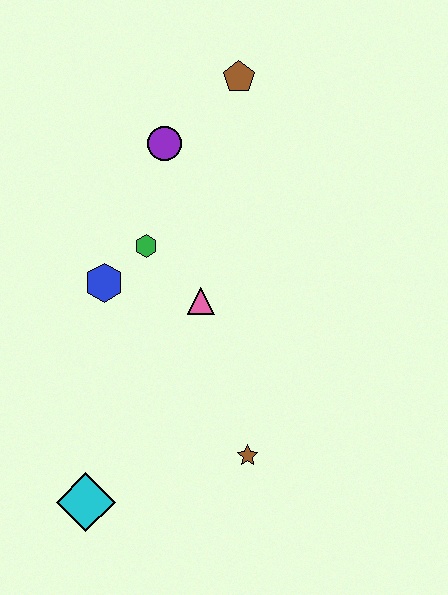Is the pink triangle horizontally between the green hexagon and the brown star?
Yes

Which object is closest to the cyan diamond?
The brown star is closest to the cyan diamond.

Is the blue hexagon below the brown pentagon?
Yes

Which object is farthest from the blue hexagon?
The brown pentagon is farthest from the blue hexagon.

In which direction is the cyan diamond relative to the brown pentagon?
The cyan diamond is below the brown pentagon.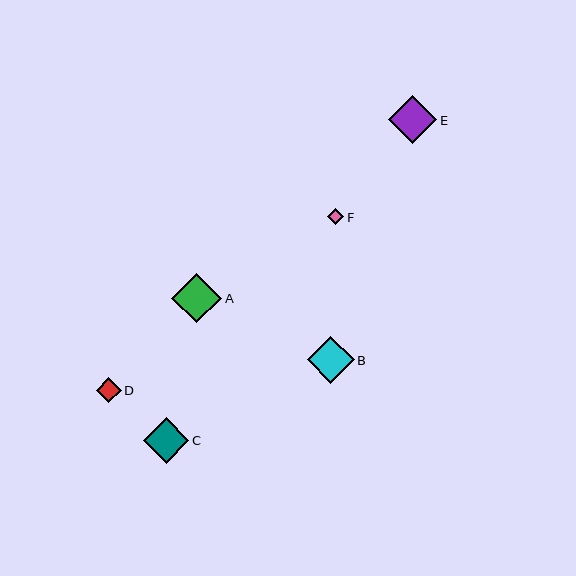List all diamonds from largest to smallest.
From largest to smallest: A, E, B, C, D, F.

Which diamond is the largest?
Diamond A is the largest with a size of approximately 50 pixels.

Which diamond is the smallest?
Diamond F is the smallest with a size of approximately 16 pixels.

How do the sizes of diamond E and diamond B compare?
Diamond E and diamond B are approximately the same size.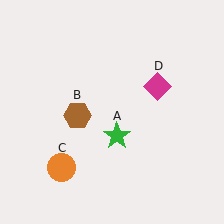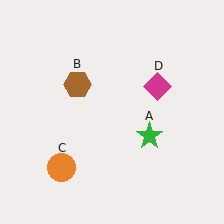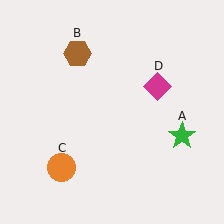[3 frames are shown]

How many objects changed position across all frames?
2 objects changed position: green star (object A), brown hexagon (object B).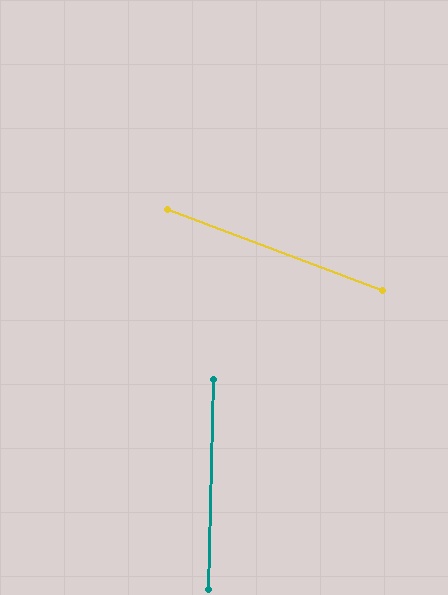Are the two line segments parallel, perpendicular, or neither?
Neither parallel nor perpendicular — they differ by about 71°.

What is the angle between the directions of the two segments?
Approximately 71 degrees.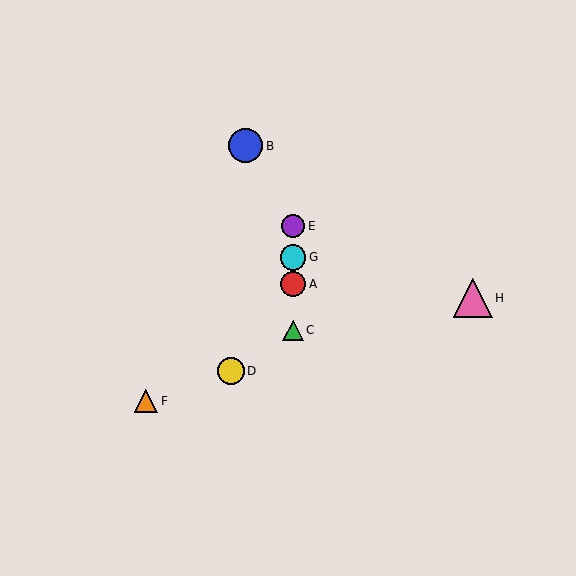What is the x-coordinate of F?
Object F is at x≈146.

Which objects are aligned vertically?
Objects A, C, E, G are aligned vertically.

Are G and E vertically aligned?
Yes, both are at x≈293.